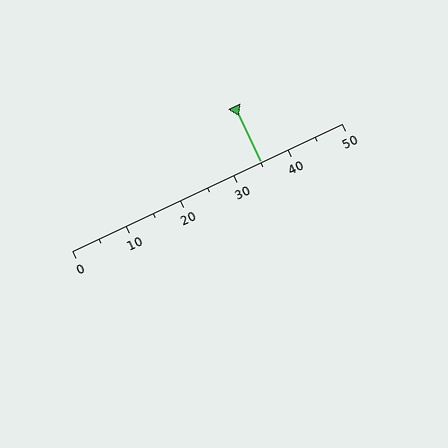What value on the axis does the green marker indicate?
The marker indicates approximately 35.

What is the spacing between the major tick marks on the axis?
The major ticks are spaced 10 apart.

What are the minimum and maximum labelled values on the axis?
The axis runs from 0 to 50.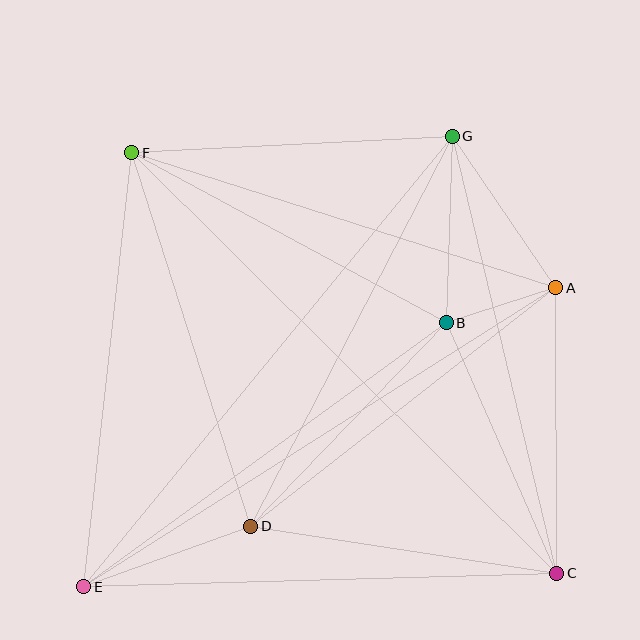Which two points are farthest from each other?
Points C and F are farthest from each other.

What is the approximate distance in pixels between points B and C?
The distance between B and C is approximately 274 pixels.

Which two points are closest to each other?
Points A and B are closest to each other.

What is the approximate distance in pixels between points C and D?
The distance between C and D is approximately 310 pixels.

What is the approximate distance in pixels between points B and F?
The distance between B and F is approximately 358 pixels.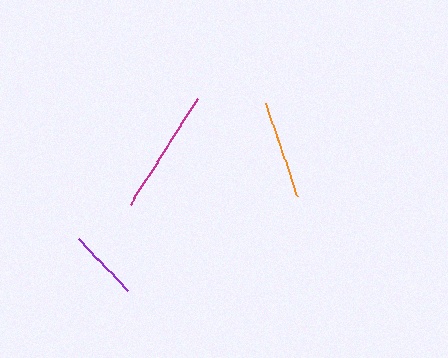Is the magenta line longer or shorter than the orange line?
The magenta line is longer than the orange line.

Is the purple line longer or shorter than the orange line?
The orange line is longer than the purple line.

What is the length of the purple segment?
The purple segment is approximately 72 pixels long.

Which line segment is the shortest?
The purple line is the shortest at approximately 72 pixels.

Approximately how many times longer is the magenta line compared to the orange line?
The magenta line is approximately 1.3 times the length of the orange line.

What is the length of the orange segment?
The orange segment is approximately 99 pixels long.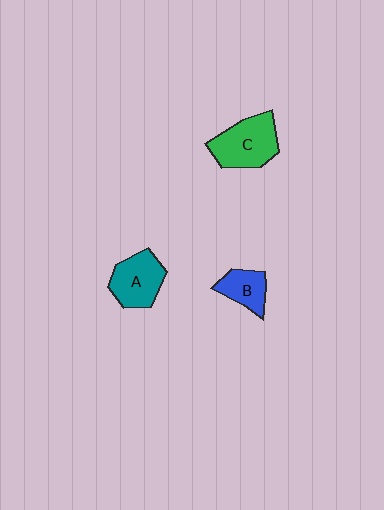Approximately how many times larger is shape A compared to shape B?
Approximately 1.4 times.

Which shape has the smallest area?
Shape B (blue).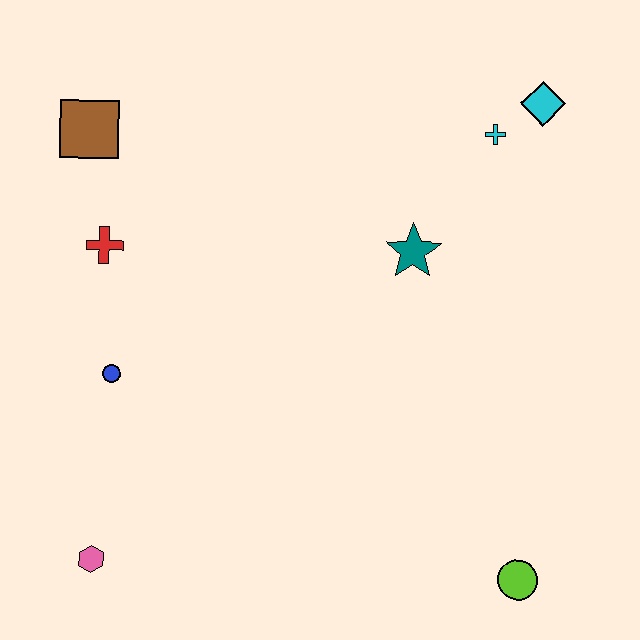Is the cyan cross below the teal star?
No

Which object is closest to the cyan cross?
The cyan diamond is closest to the cyan cross.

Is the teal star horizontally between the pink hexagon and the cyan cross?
Yes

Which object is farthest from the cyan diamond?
The pink hexagon is farthest from the cyan diamond.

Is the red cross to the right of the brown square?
Yes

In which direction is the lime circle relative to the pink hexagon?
The lime circle is to the right of the pink hexagon.